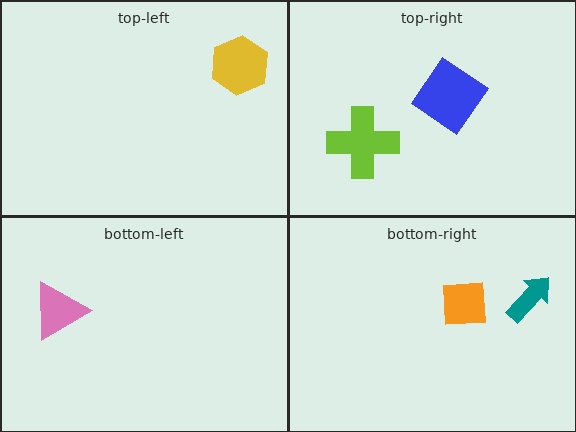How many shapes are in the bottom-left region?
1.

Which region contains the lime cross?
The top-right region.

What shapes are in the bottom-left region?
The pink triangle.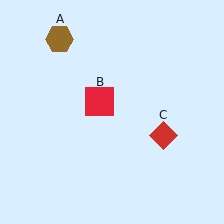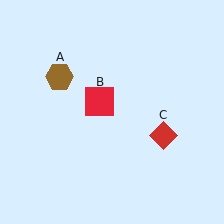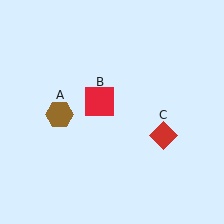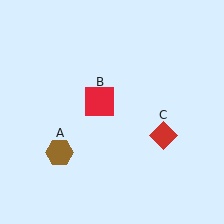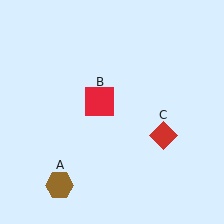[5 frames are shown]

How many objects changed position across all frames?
1 object changed position: brown hexagon (object A).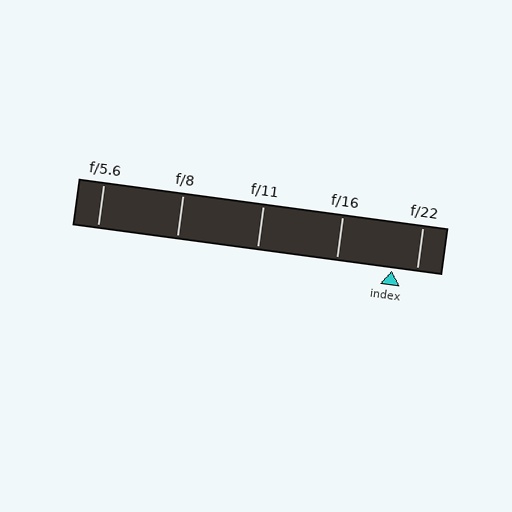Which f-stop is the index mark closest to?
The index mark is closest to f/22.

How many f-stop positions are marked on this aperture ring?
There are 5 f-stop positions marked.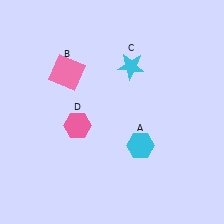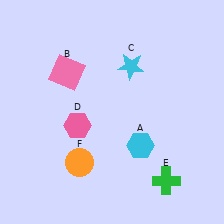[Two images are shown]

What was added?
A green cross (E), an orange circle (F) were added in Image 2.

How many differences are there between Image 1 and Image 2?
There are 2 differences between the two images.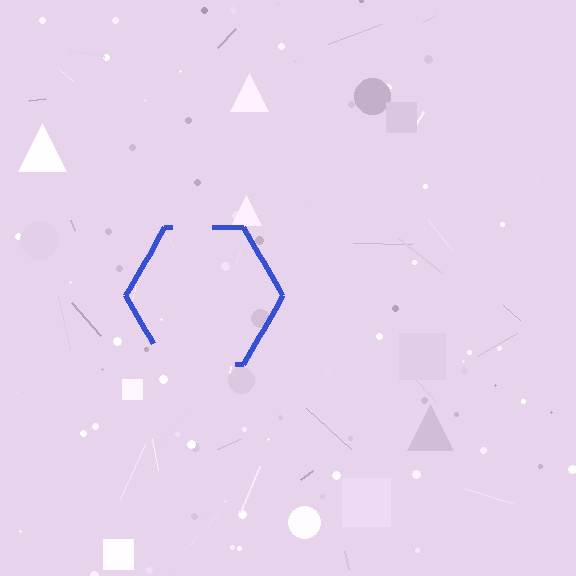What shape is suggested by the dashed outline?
The dashed outline suggests a hexagon.